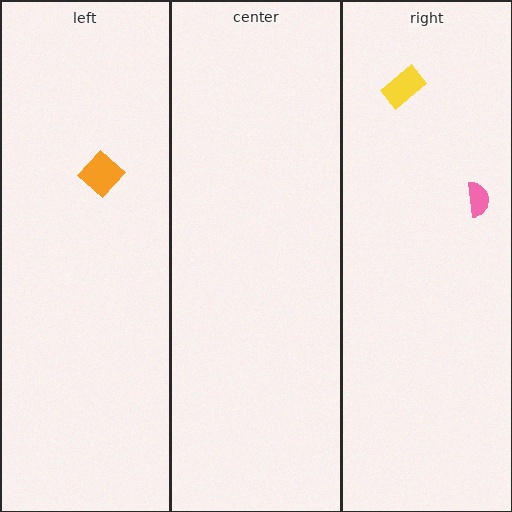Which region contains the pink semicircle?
The right region.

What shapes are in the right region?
The pink semicircle, the yellow rectangle.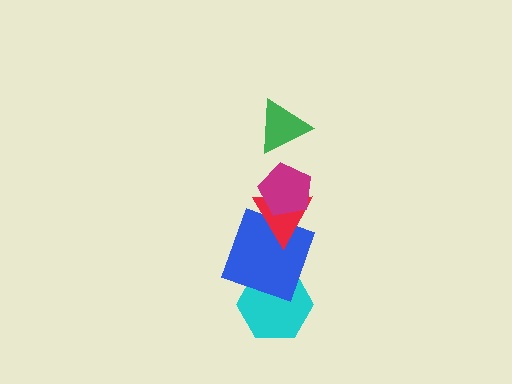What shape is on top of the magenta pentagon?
The green triangle is on top of the magenta pentagon.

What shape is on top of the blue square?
The red triangle is on top of the blue square.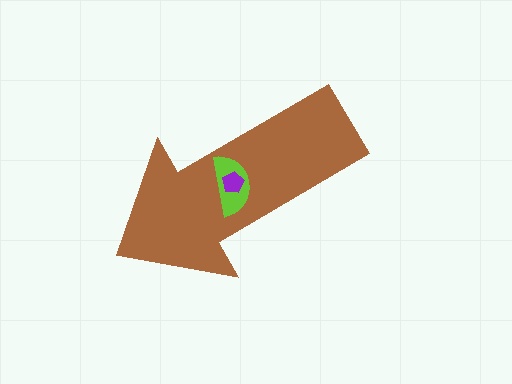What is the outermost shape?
The brown arrow.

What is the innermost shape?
The purple pentagon.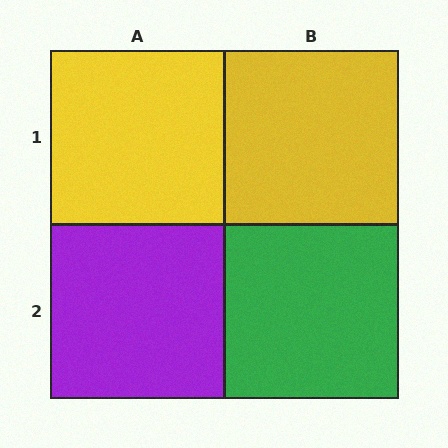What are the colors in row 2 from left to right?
Purple, green.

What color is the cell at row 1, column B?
Yellow.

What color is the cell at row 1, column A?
Yellow.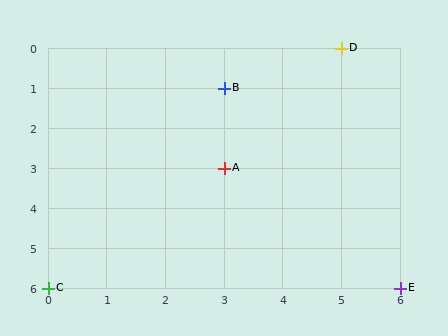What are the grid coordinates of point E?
Point E is at grid coordinates (6, 6).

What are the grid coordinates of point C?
Point C is at grid coordinates (0, 6).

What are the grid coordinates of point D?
Point D is at grid coordinates (5, 0).